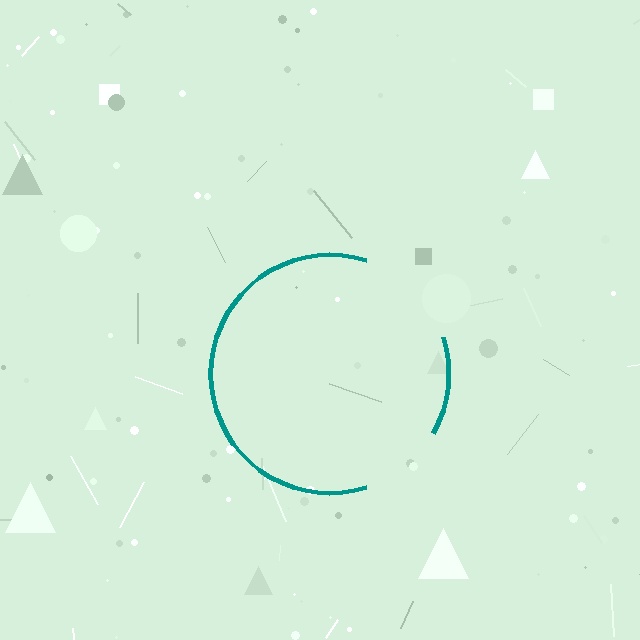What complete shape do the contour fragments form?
The contour fragments form a circle.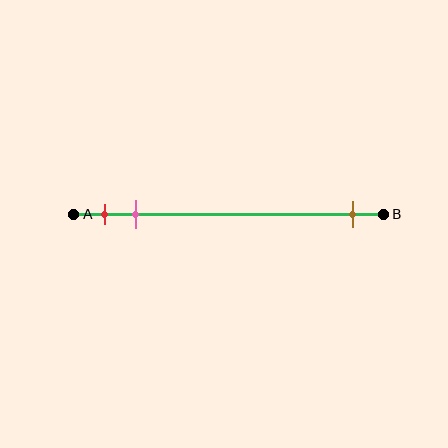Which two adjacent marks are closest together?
The red and pink marks are the closest adjacent pair.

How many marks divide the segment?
There are 3 marks dividing the segment.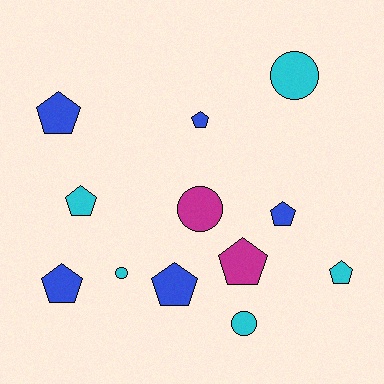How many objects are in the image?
There are 12 objects.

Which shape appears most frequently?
Pentagon, with 8 objects.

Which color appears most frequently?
Cyan, with 5 objects.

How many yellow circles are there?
There are no yellow circles.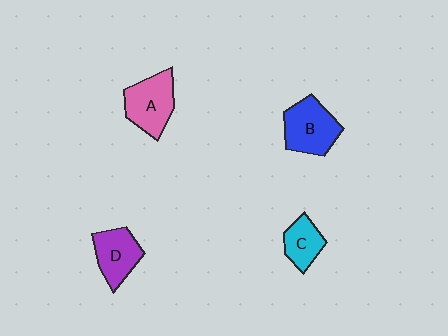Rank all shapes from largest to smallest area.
From largest to smallest: B (blue), A (pink), D (purple), C (cyan).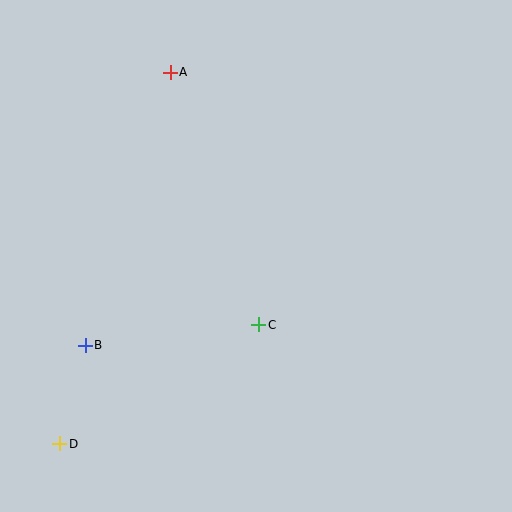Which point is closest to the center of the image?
Point C at (259, 325) is closest to the center.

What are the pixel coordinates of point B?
Point B is at (85, 345).